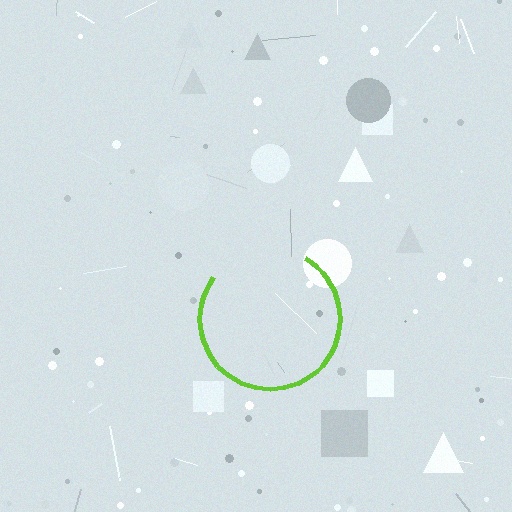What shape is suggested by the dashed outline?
The dashed outline suggests a circle.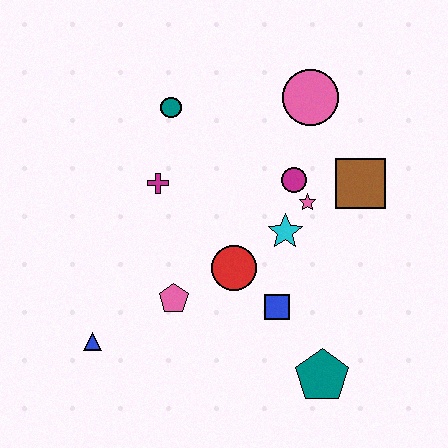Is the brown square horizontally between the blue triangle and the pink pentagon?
No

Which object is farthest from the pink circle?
The blue triangle is farthest from the pink circle.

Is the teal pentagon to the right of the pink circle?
Yes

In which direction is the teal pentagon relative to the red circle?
The teal pentagon is below the red circle.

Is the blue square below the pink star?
Yes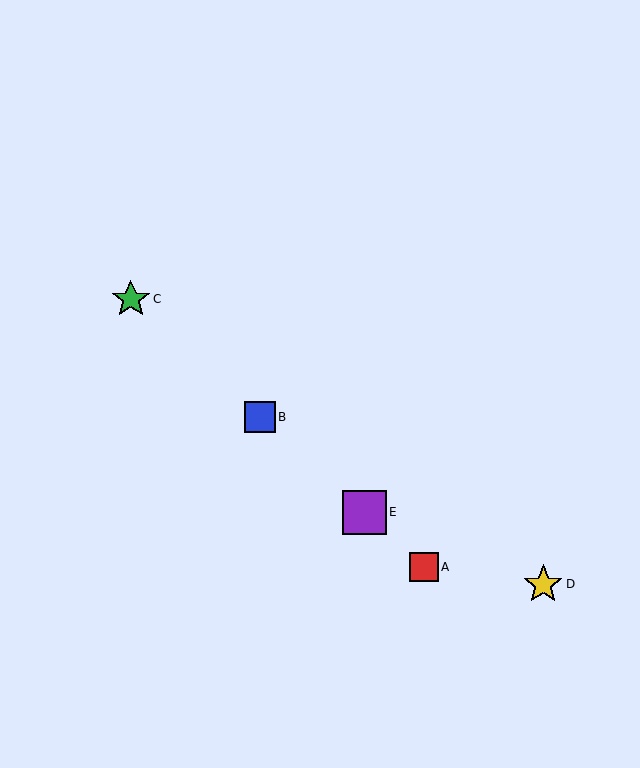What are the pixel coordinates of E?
Object E is at (364, 512).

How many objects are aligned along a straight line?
4 objects (A, B, C, E) are aligned along a straight line.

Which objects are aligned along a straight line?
Objects A, B, C, E are aligned along a straight line.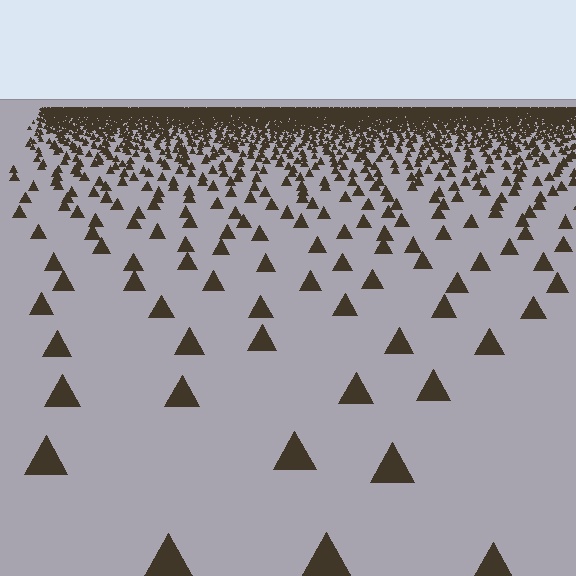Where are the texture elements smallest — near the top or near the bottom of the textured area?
Near the top.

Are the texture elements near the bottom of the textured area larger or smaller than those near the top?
Larger. Near the bottom, elements are closer to the viewer and appear at a bigger on-screen size.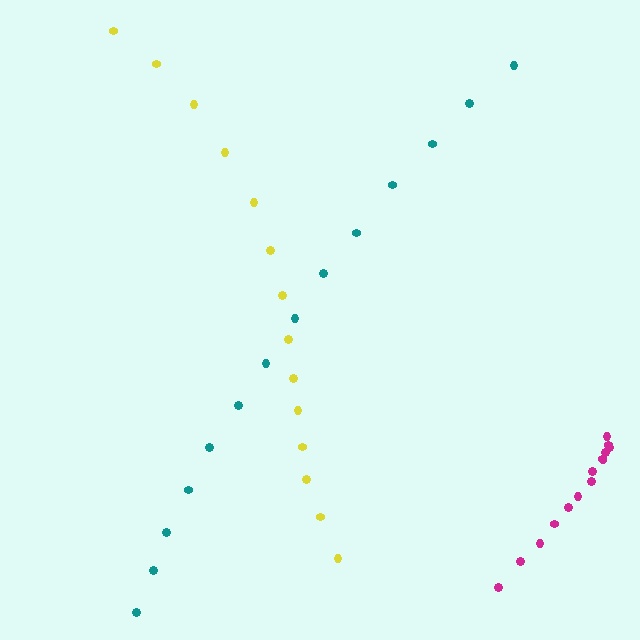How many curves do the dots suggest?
There are 3 distinct paths.